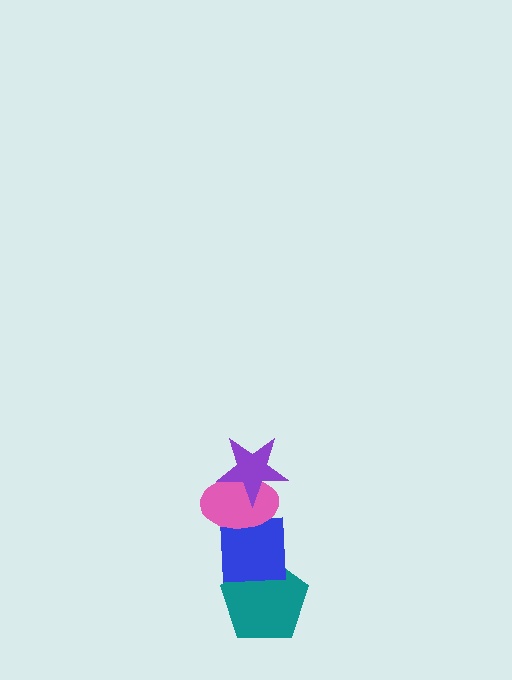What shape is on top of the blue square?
The pink ellipse is on top of the blue square.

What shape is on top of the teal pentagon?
The blue square is on top of the teal pentagon.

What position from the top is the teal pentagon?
The teal pentagon is 4th from the top.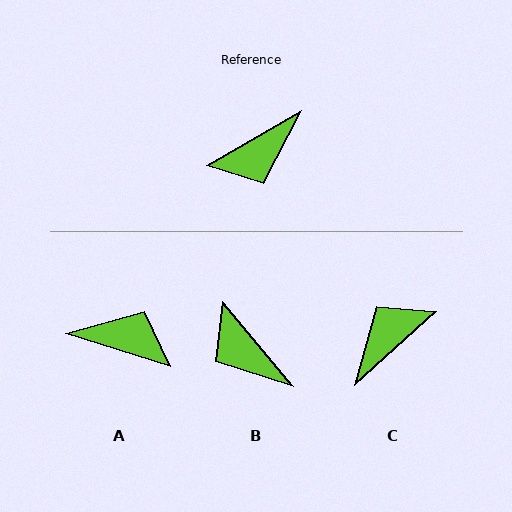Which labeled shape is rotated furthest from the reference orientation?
C, about 168 degrees away.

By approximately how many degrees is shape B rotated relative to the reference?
Approximately 80 degrees clockwise.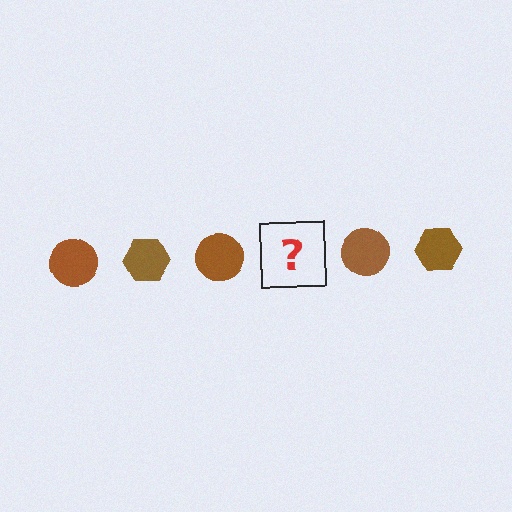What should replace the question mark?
The question mark should be replaced with a brown hexagon.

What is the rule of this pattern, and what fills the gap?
The rule is that the pattern cycles through circle, hexagon shapes in brown. The gap should be filled with a brown hexagon.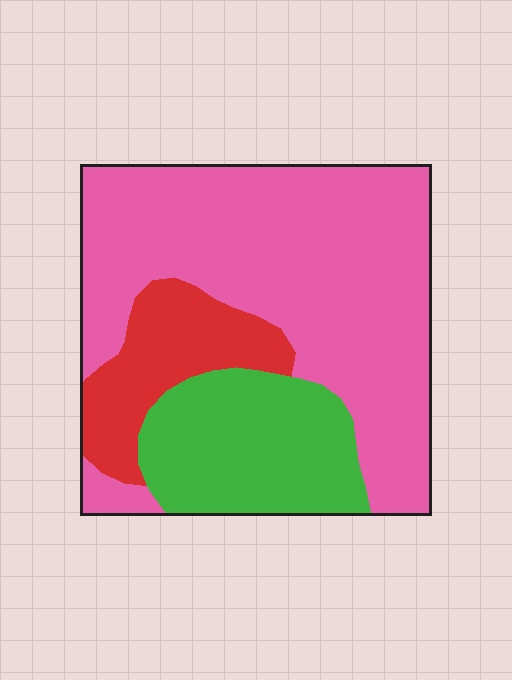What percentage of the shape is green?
Green takes up about one quarter (1/4) of the shape.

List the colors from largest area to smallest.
From largest to smallest: pink, green, red.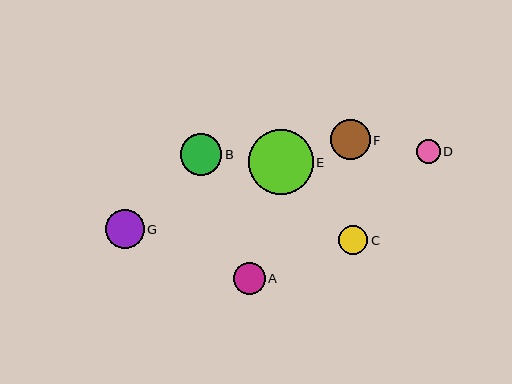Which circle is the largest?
Circle E is the largest with a size of approximately 65 pixels.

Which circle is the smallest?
Circle D is the smallest with a size of approximately 24 pixels.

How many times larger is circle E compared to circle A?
Circle E is approximately 2.0 times the size of circle A.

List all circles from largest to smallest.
From largest to smallest: E, B, F, G, A, C, D.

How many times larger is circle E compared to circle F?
Circle E is approximately 1.6 times the size of circle F.